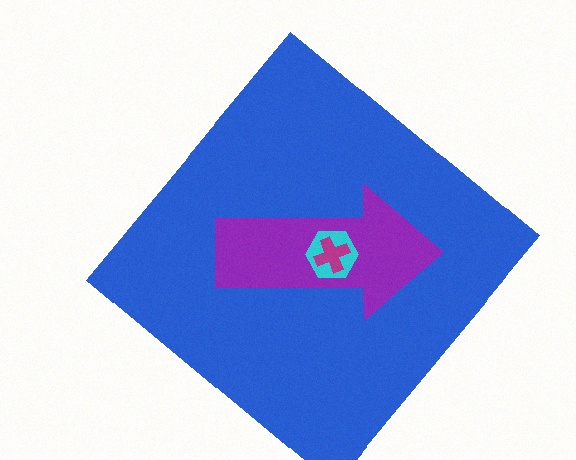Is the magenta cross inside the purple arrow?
Yes.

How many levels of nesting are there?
4.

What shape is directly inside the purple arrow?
The cyan hexagon.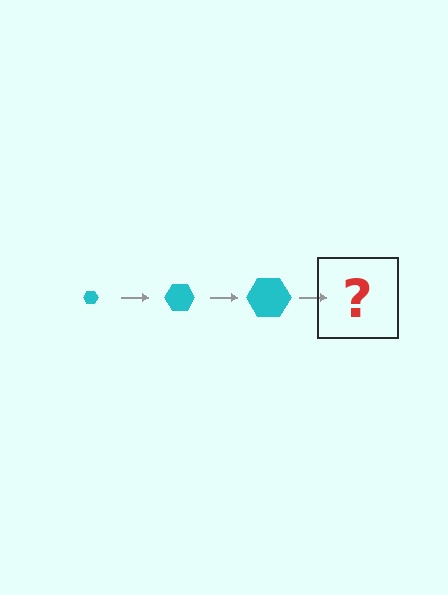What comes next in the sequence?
The next element should be a cyan hexagon, larger than the previous one.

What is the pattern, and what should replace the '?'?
The pattern is that the hexagon gets progressively larger each step. The '?' should be a cyan hexagon, larger than the previous one.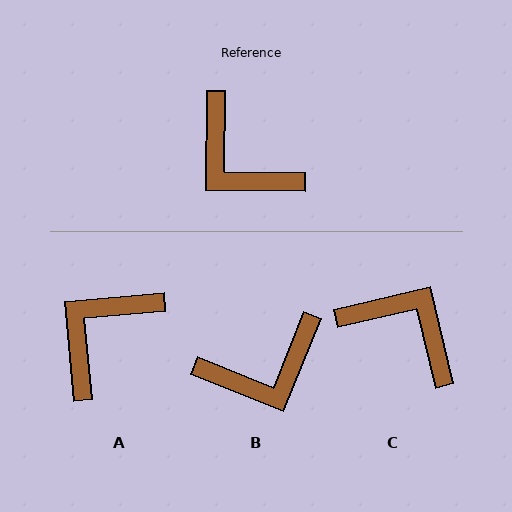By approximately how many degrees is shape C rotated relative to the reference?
Approximately 166 degrees clockwise.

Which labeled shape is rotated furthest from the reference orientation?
C, about 166 degrees away.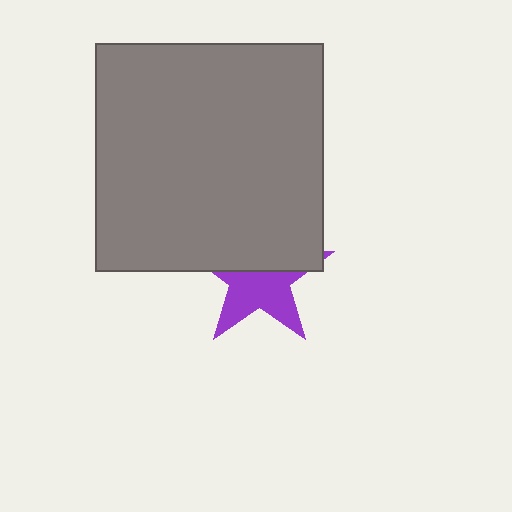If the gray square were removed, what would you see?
You would see the complete purple star.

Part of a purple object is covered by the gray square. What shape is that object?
It is a star.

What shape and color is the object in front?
The object in front is a gray square.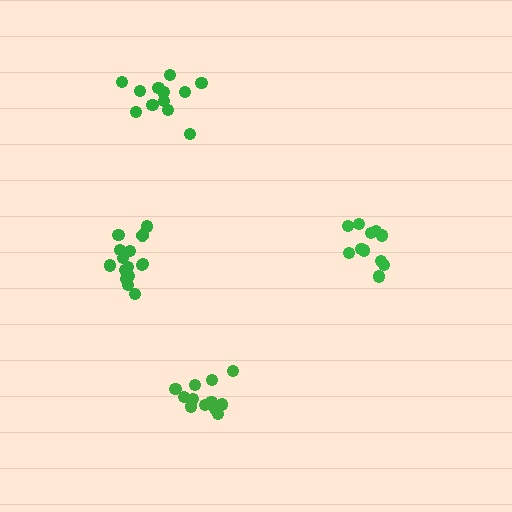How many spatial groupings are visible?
There are 4 spatial groupings.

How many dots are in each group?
Group 1: 12 dots, Group 2: 11 dots, Group 3: 12 dots, Group 4: 15 dots (50 total).